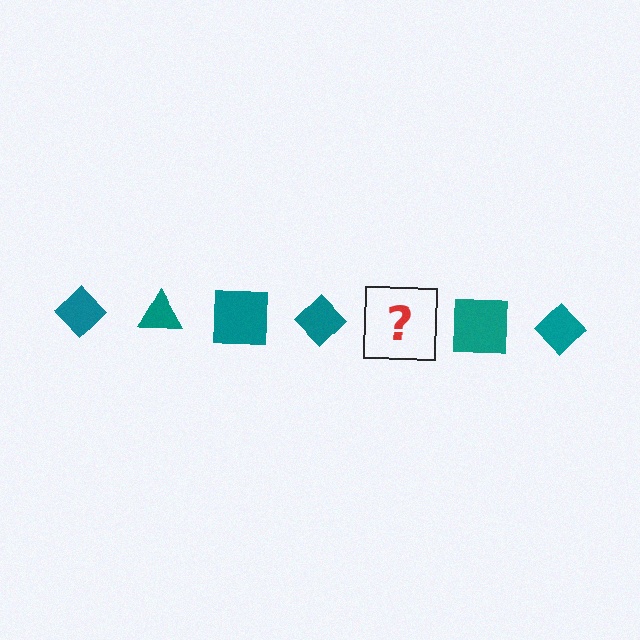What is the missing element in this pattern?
The missing element is a teal triangle.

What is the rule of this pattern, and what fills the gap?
The rule is that the pattern cycles through diamond, triangle, square shapes in teal. The gap should be filled with a teal triangle.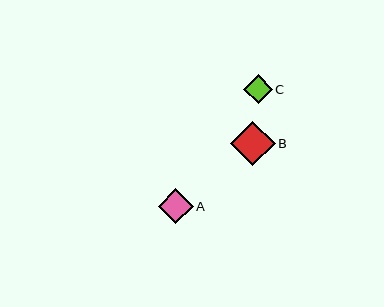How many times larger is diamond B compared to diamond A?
Diamond B is approximately 1.3 times the size of diamond A.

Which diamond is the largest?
Diamond B is the largest with a size of approximately 44 pixels.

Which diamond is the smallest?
Diamond C is the smallest with a size of approximately 29 pixels.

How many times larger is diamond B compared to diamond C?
Diamond B is approximately 1.5 times the size of diamond C.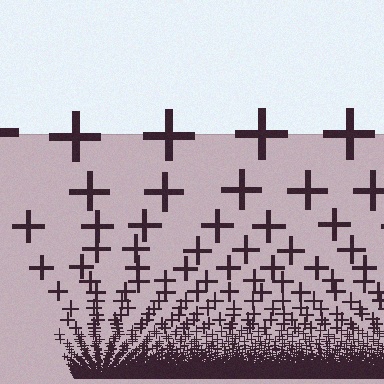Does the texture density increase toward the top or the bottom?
Density increases toward the bottom.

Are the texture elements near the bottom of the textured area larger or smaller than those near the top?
Smaller. The gradient is inverted — elements near the bottom are smaller and denser.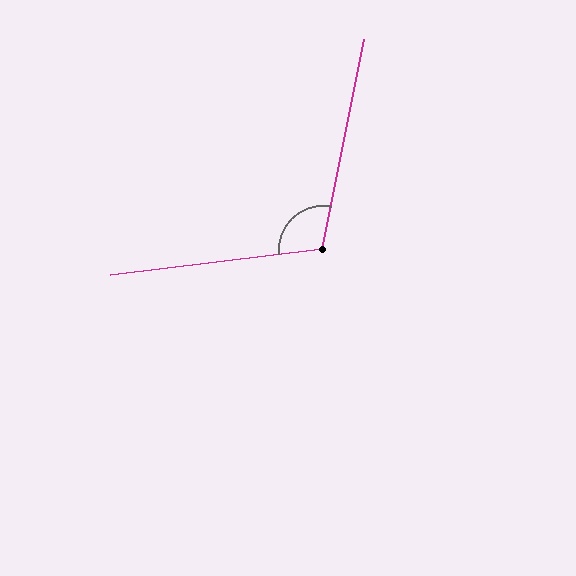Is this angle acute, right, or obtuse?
It is obtuse.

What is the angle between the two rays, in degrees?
Approximately 108 degrees.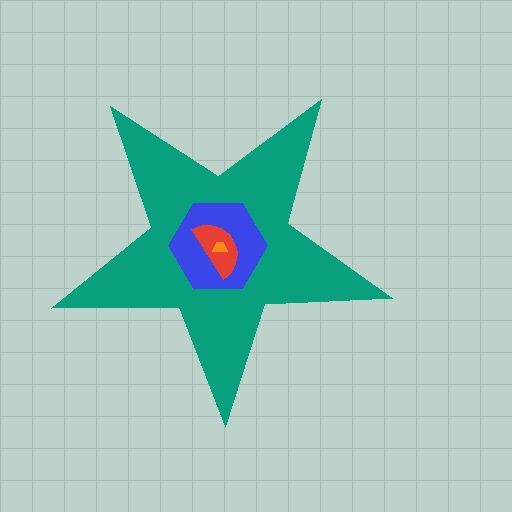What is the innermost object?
The orange trapezoid.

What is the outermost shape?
The teal star.